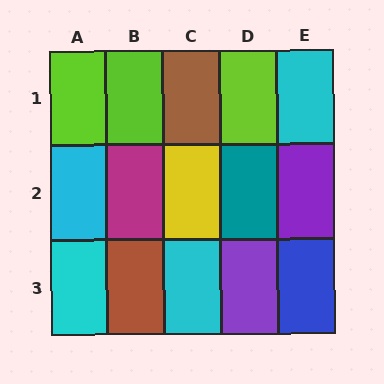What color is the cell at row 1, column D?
Lime.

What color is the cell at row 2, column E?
Purple.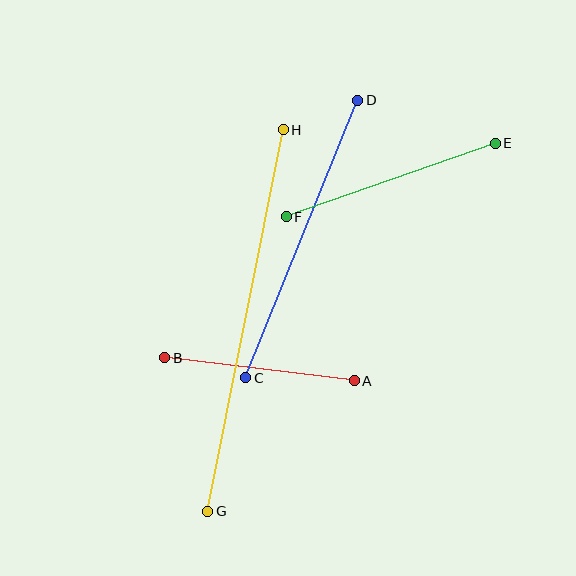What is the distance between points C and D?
The distance is approximately 299 pixels.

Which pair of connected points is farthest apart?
Points G and H are farthest apart.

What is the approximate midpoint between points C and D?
The midpoint is at approximately (302, 239) pixels.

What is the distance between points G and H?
The distance is approximately 389 pixels.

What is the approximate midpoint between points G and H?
The midpoint is at approximately (246, 320) pixels.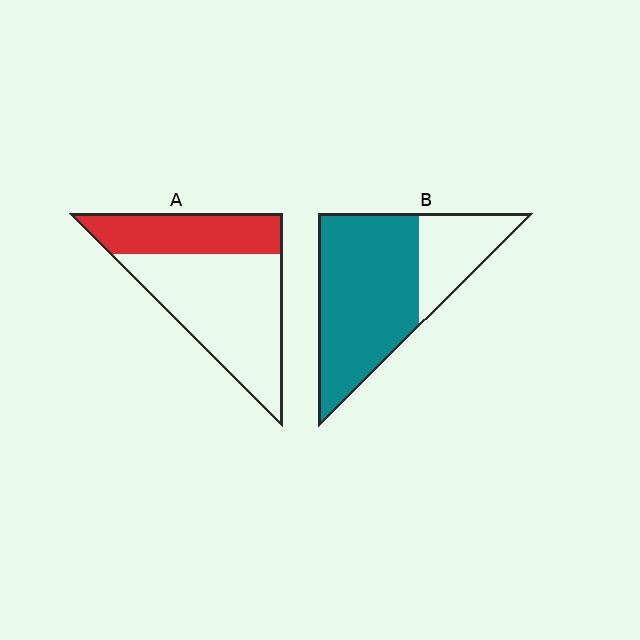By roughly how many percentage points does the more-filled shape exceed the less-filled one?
By roughly 35 percentage points (B over A).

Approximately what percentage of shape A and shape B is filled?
A is approximately 35% and B is approximately 70%.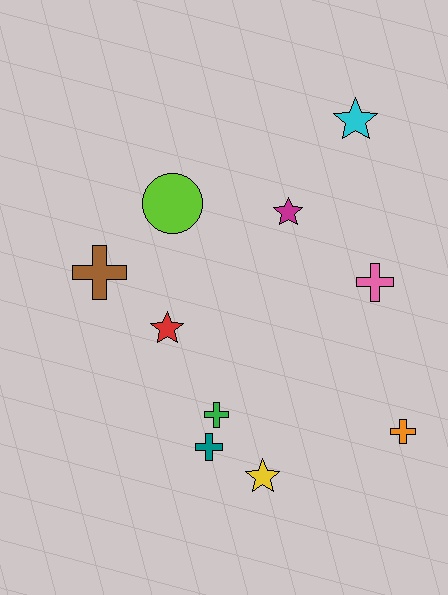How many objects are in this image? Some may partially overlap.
There are 10 objects.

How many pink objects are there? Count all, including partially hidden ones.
There is 1 pink object.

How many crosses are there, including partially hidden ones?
There are 5 crosses.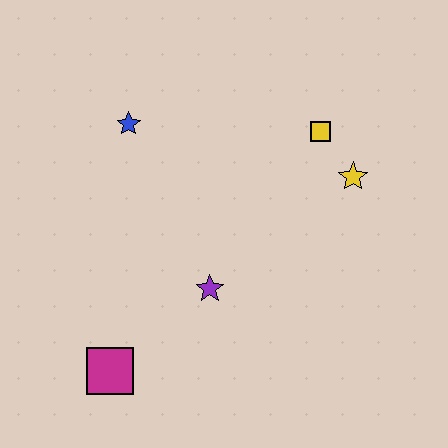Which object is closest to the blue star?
The purple star is closest to the blue star.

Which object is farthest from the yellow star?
The magenta square is farthest from the yellow star.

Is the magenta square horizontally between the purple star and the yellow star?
No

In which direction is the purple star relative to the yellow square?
The purple star is below the yellow square.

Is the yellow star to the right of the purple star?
Yes